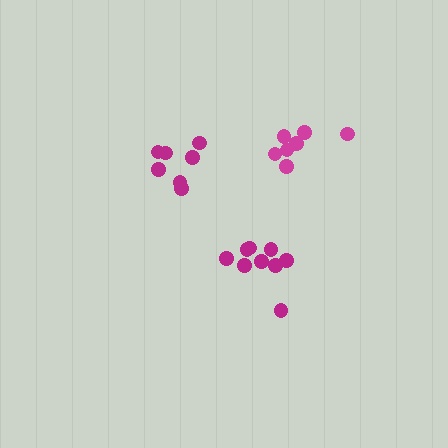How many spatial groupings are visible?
There are 3 spatial groupings.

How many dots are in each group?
Group 1: 9 dots, Group 2: 7 dots, Group 3: 7 dots (23 total).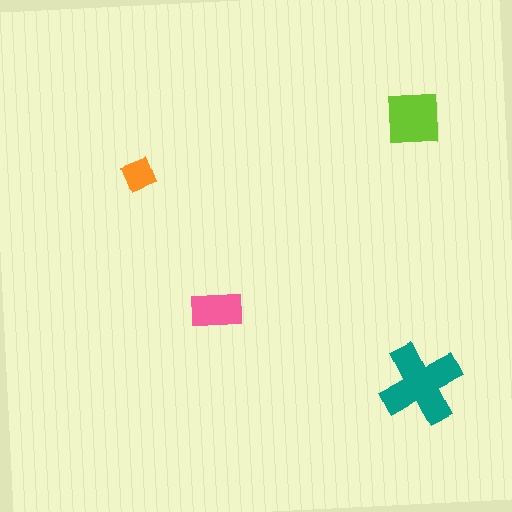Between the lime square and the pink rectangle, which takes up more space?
The lime square.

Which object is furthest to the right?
The lime square is rightmost.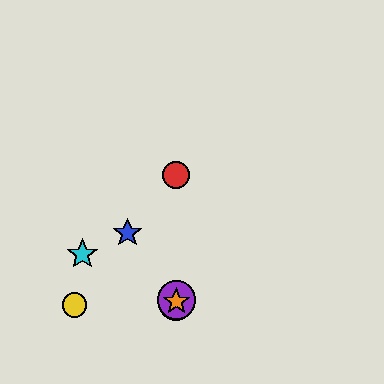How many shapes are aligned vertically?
4 shapes (the red circle, the green circle, the purple circle, the orange star) are aligned vertically.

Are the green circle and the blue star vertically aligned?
No, the green circle is at x≈176 and the blue star is at x≈127.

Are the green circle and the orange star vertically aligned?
Yes, both are at x≈176.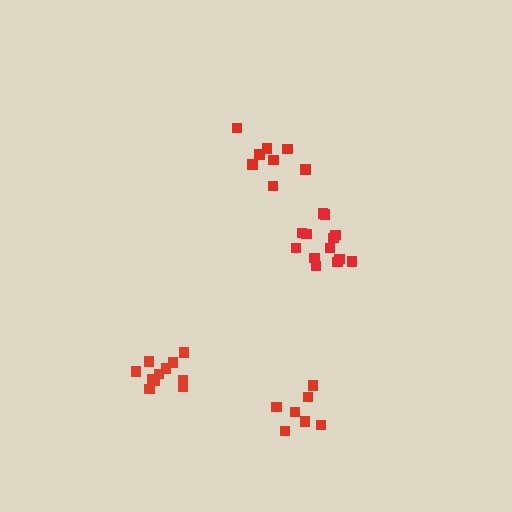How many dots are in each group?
Group 1: 8 dots, Group 2: 11 dots, Group 3: 13 dots, Group 4: 7 dots (39 total).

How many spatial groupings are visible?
There are 4 spatial groupings.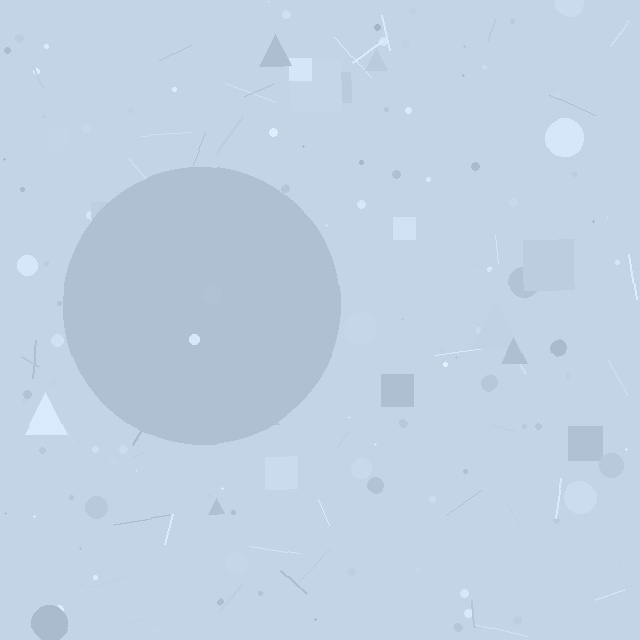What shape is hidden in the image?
A circle is hidden in the image.